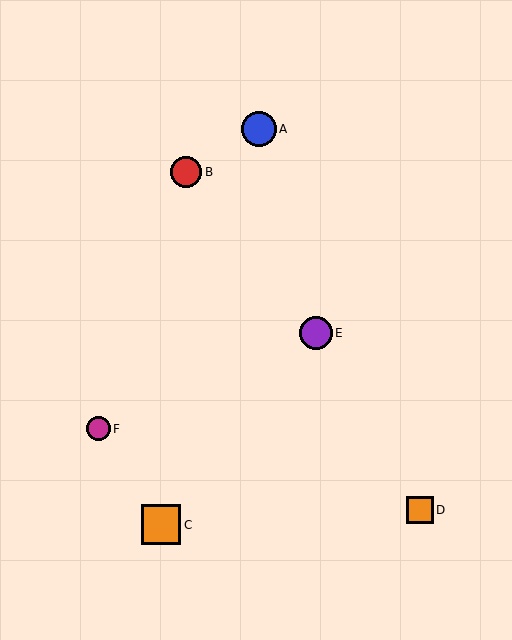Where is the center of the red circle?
The center of the red circle is at (186, 172).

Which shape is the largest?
The orange square (labeled C) is the largest.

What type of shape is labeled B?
Shape B is a red circle.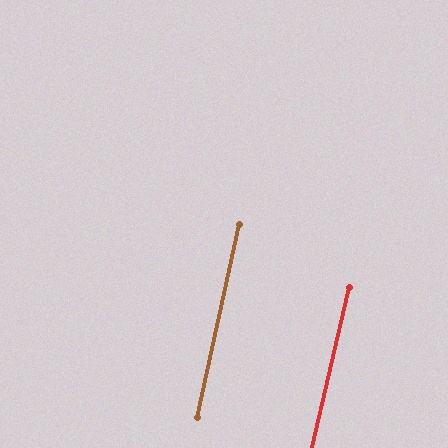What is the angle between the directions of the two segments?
Approximately 1 degree.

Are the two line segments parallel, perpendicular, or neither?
Parallel — their directions differ by only 1.1°.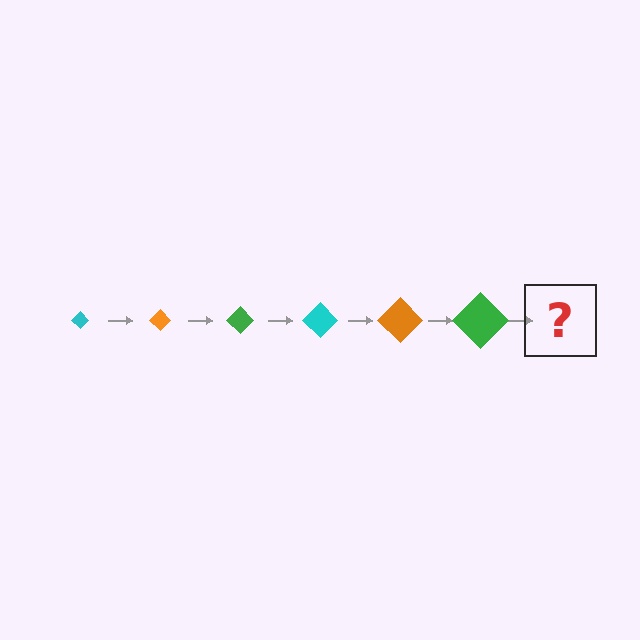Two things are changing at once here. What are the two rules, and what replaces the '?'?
The two rules are that the diamond grows larger each step and the color cycles through cyan, orange, and green. The '?' should be a cyan diamond, larger than the previous one.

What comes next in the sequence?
The next element should be a cyan diamond, larger than the previous one.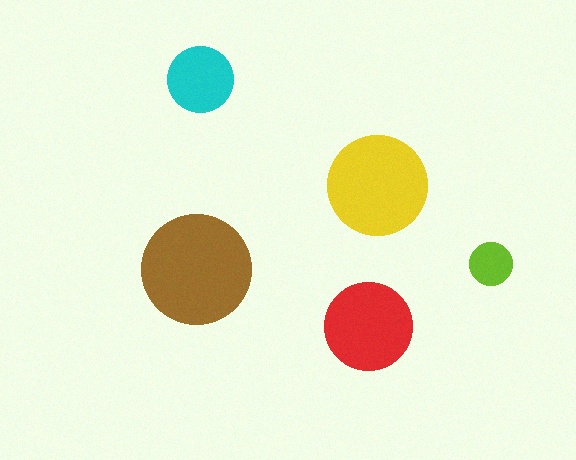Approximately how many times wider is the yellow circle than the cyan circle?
About 1.5 times wider.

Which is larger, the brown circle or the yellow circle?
The brown one.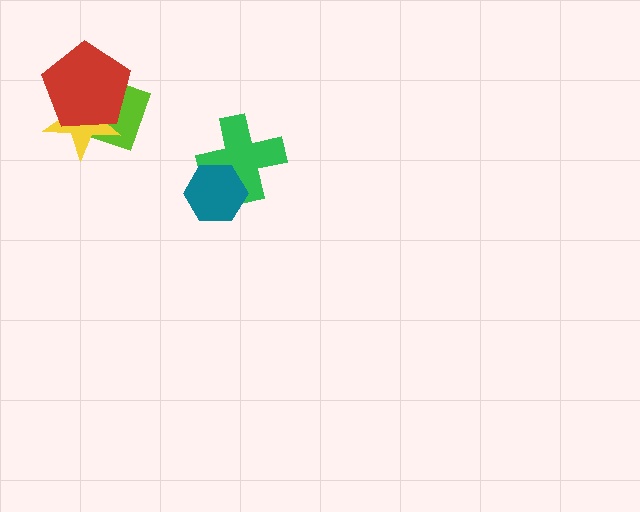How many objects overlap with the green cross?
1 object overlaps with the green cross.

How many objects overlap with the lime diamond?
2 objects overlap with the lime diamond.